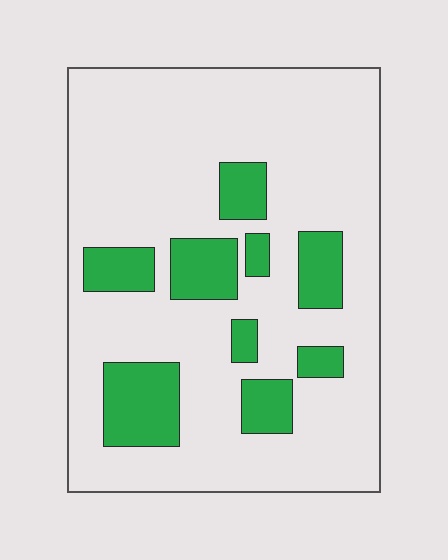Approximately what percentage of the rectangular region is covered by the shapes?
Approximately 20%.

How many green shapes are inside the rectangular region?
9.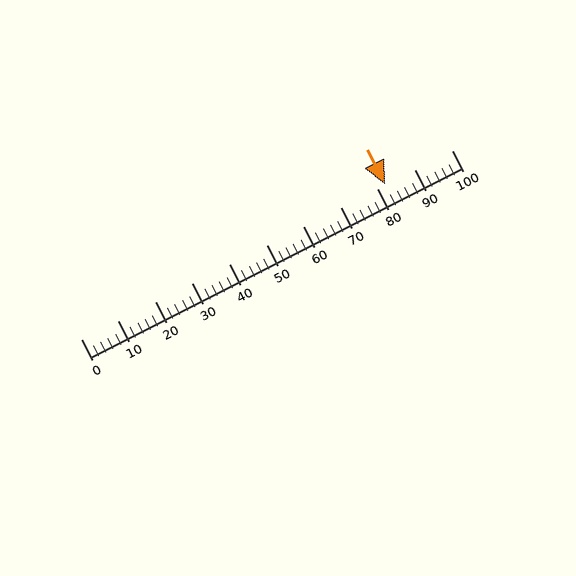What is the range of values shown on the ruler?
The ruler shows values from 0 to 100.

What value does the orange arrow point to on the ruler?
The orange arrow points to approximately 82.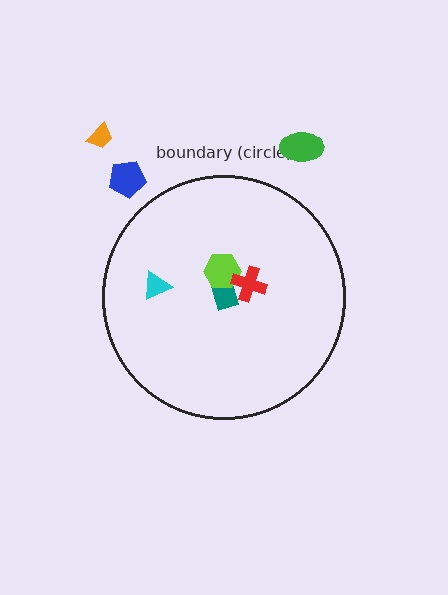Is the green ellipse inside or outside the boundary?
Outside.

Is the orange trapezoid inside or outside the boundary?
Outside.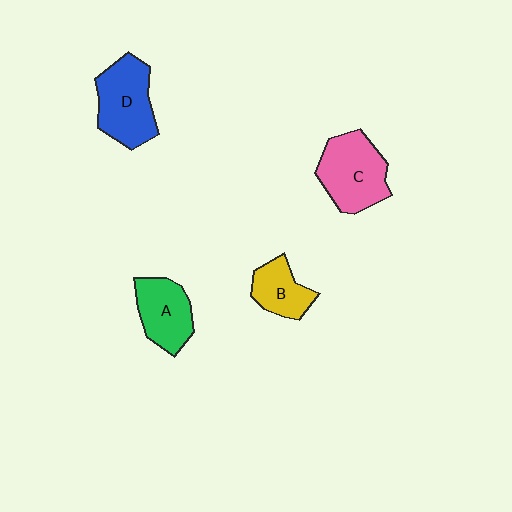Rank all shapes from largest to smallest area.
From largest to smallest: C (pink), D (blue), A (green), B (yellow).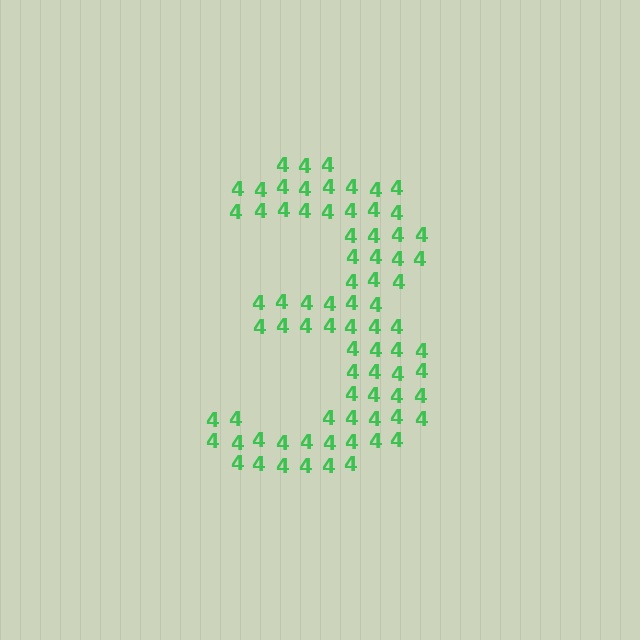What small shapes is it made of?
It is made of small digit 4's.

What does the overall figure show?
The overall figure shows the digit 3.